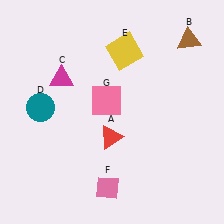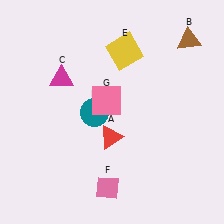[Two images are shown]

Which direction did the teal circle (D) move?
The teal circle (D) moved right.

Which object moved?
The teal circle (D) moved right.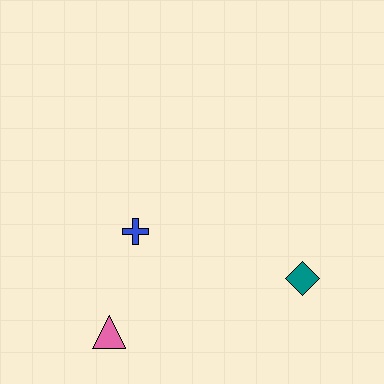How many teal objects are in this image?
There is 1 teal object.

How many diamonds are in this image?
There is 1 diamond.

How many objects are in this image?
There are 3 objects.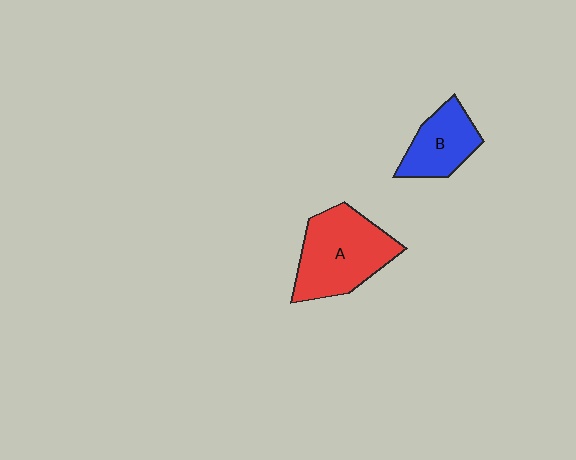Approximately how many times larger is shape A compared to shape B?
Approximately 1.6 times.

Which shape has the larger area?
Shape A (red).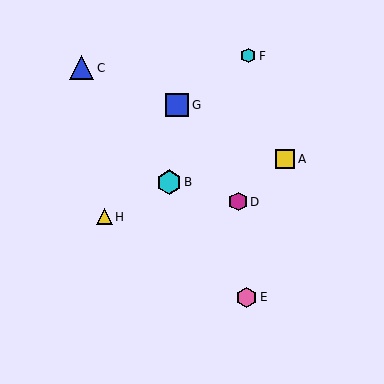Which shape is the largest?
The cyan hexagon (labeled B) is the largest.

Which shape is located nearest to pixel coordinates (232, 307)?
The pink hexagon (labeled E) at (246, 297) is nearest to that location.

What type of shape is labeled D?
Shape D is a magenta hexagon.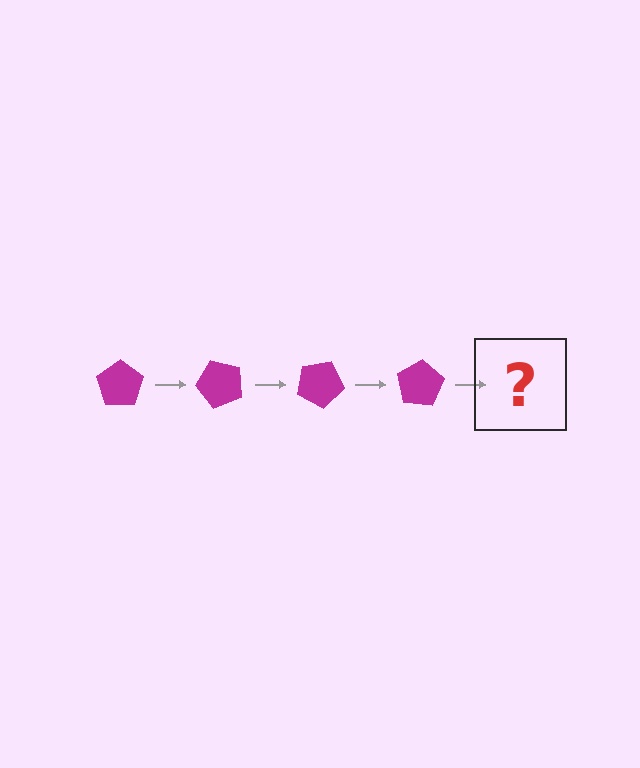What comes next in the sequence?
The next element should be a magenta pentagon rotated 200 degrees.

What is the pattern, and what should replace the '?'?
The pattern is that the pentagon rotates 50 degrees each step. The '?' should be a magenta pentagon rotated 200 degrees.